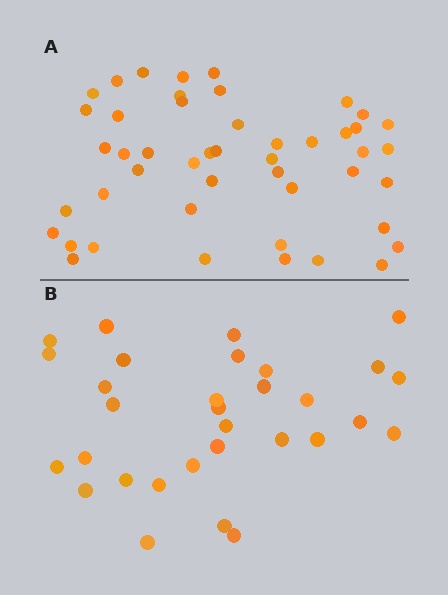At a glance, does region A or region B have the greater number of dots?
Region A (the top region) has more dots.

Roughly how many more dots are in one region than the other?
Region A has approximately 15 more dots than region B.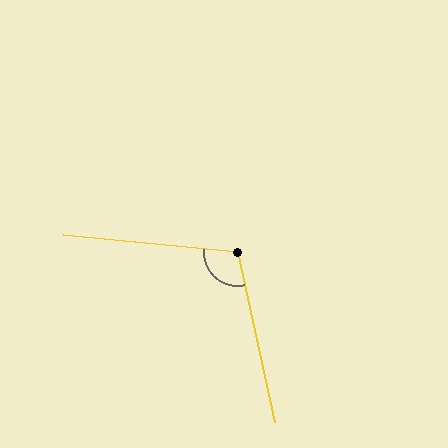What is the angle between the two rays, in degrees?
Approximately 108 degrees.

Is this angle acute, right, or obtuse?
It is obtuse.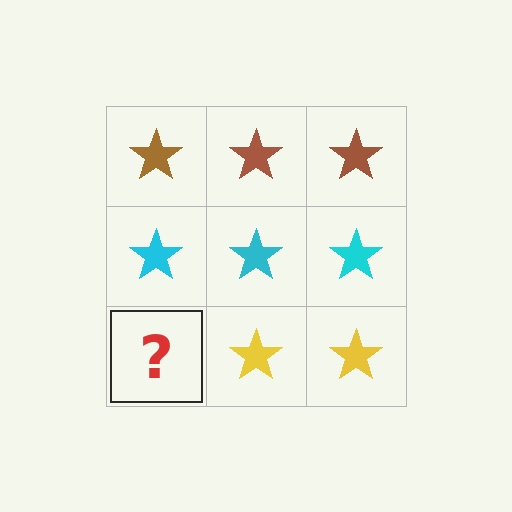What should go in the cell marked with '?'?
The missing cell should contain a yellow star.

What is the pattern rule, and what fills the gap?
The rule is that each row has a consistent color. The gap should be filled with a yellow star.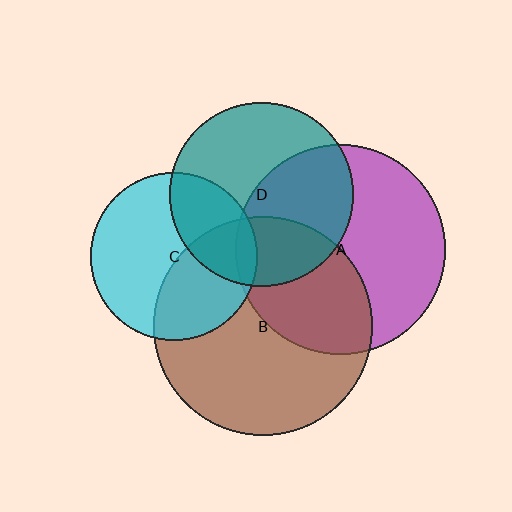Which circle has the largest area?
Circle B (brown).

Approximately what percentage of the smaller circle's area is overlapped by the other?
Approximately 30%.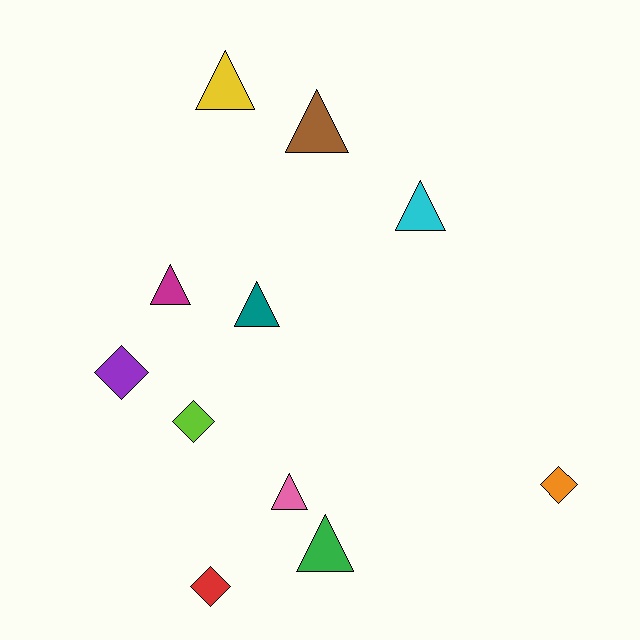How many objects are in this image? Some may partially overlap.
There are 11 objects.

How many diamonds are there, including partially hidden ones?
There are 4 diamonds.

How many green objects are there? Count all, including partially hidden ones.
There is 1 green object.